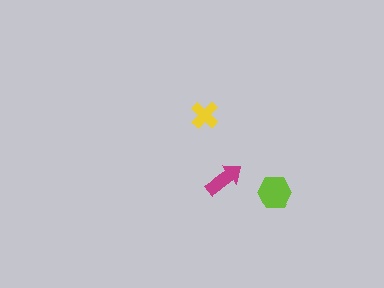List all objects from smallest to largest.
The yellow cross, the magenta arrow, the lime hexagon.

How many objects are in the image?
There are 3 objects in the image.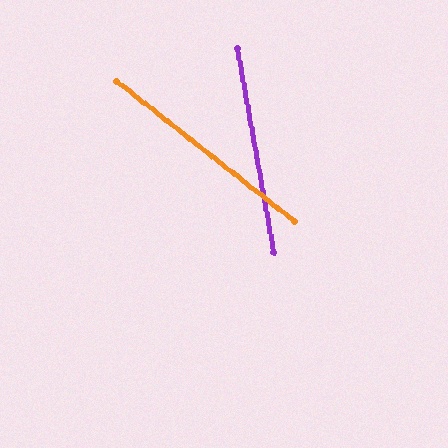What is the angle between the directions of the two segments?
Approximately 41 degrees.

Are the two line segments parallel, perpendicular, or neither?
Neither parallel nor perpendicular — they differ by about 41°.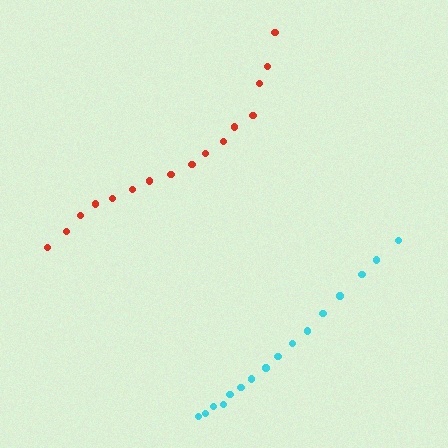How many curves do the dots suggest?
There are 2 distinct paths.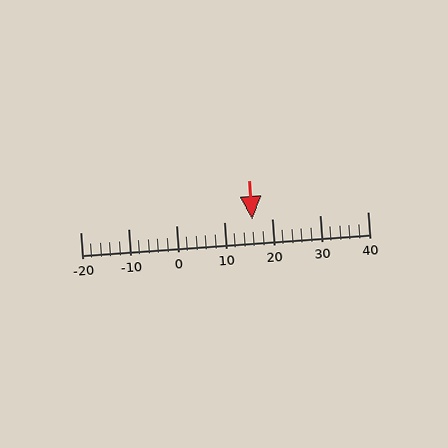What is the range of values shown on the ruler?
The ruler shows values from -20 to 40.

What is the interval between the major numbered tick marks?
The major tick marks are spaced 10 units apart.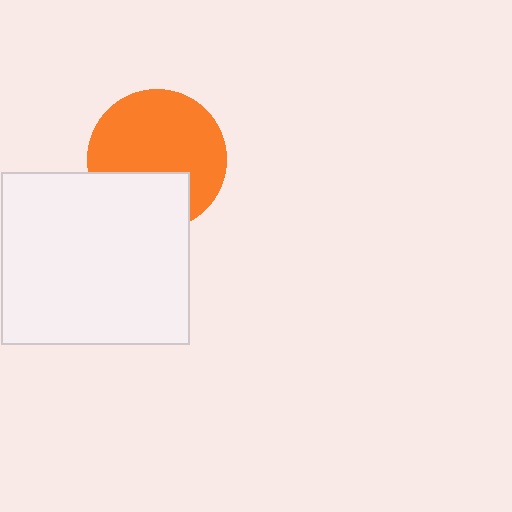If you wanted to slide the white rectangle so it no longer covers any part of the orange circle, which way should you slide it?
Slide it down — that is the most direct way to separate the two shapes.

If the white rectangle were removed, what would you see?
You would see the complete orange circle.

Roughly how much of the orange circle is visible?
Most of it is visible (roughly 69%).